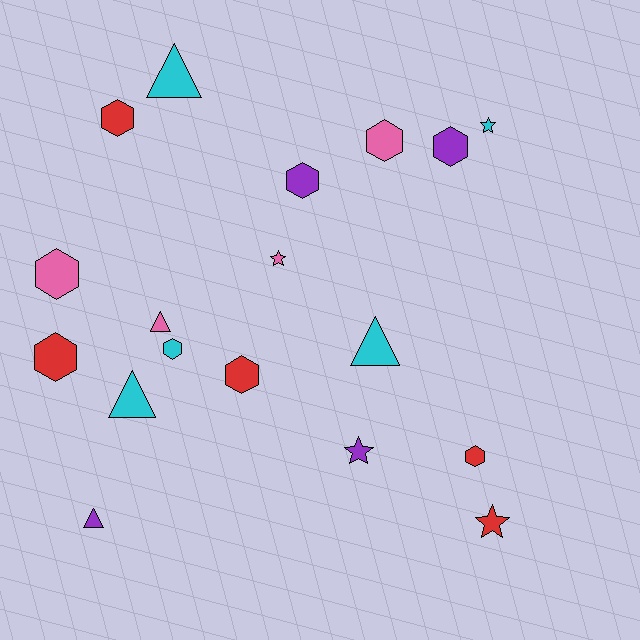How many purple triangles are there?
There is 1 purple triangle.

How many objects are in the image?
There are 18 objects.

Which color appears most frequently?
Cyan, with 5 objects.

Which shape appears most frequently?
Hexagon, with 9 objects.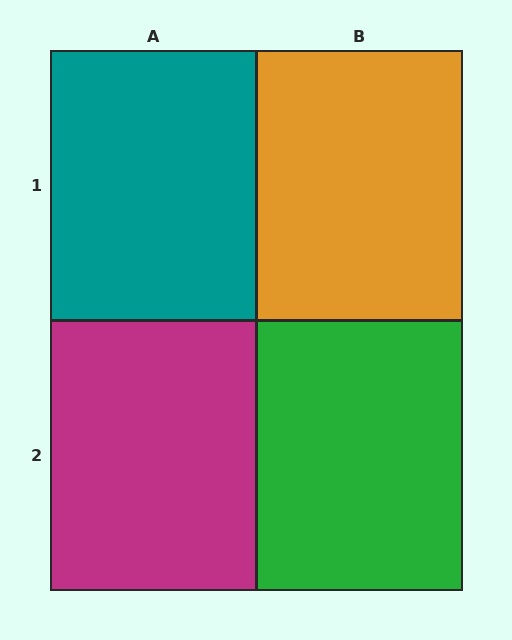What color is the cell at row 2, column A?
Magenta.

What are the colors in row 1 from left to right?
Teal, orange.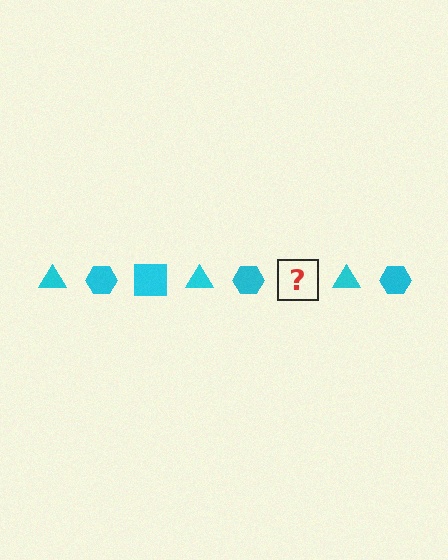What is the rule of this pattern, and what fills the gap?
The rule is that the pattern cycles through triangle, hexagon, square shapes in cyan. The gap should be filled with a cyan square.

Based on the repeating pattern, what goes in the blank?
The blank should be a cyan square.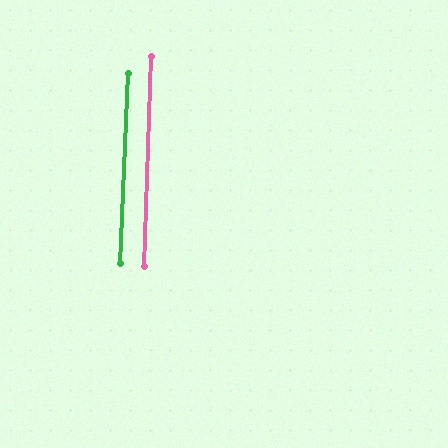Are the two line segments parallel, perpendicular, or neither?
Parallel — their directions differ by only 0.5°.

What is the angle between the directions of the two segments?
Approximately 0 degrees.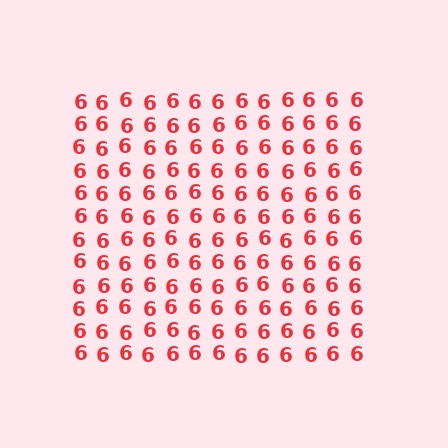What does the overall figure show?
The overall figure shows a square.